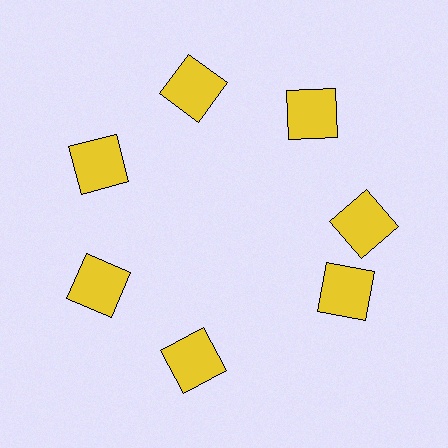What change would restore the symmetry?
The symmetry would be restored by rotating it back into even spacing with its neighbors so that all 7 squares sit at equal angles and equal distance from the center.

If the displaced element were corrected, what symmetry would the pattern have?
It would have 7-fold rotational symmetry — the pattern would map onto itself every 51 degrees.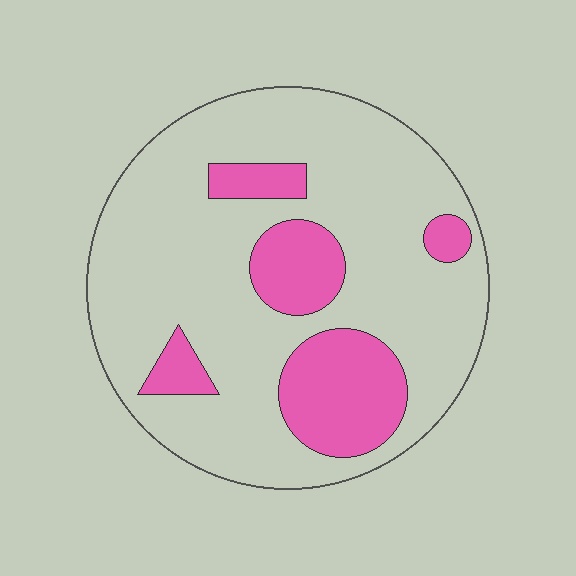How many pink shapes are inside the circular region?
5.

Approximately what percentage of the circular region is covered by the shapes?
Approximately 25%.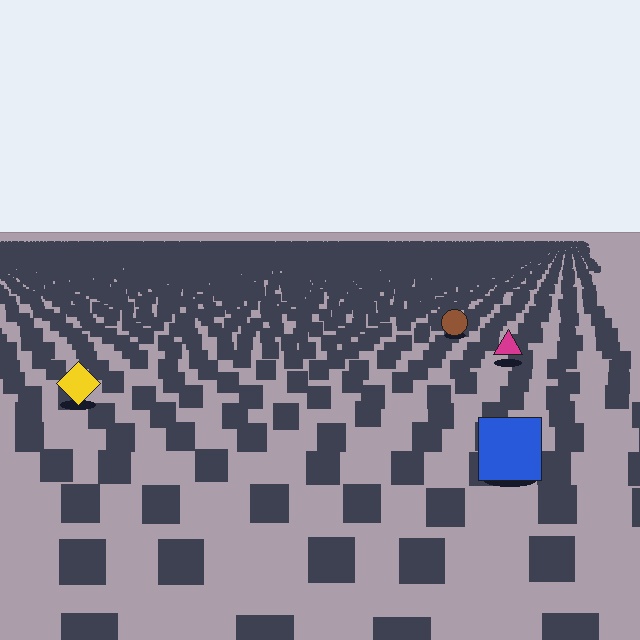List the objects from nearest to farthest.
From nearest to farthest: the blue square, the yellow diamond, the magenta triangle, the brown circle.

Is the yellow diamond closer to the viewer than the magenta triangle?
Yes. The yellow diamond is closer — you can tell from the texture gradient: the ground texture is coarser near it.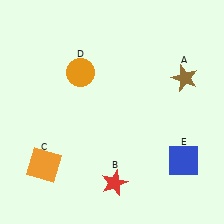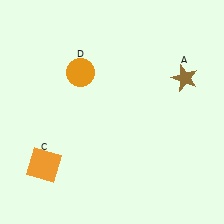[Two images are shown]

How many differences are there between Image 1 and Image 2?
There are 2 differences between the two images.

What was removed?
The red star (B), the blue square (E) were removed in Image 2.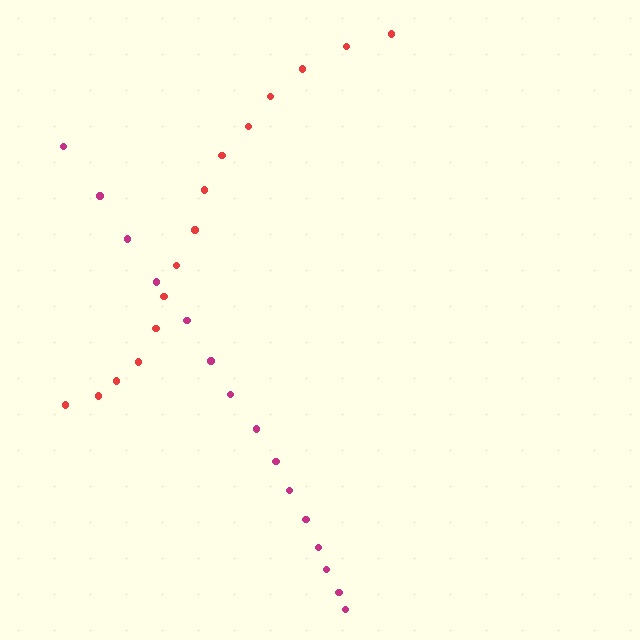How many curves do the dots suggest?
There are 2 distinct paths.